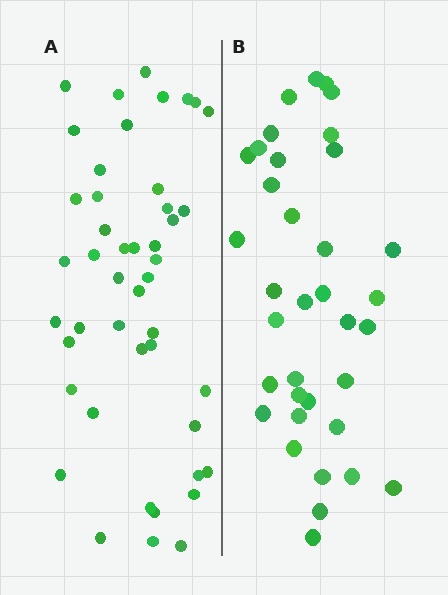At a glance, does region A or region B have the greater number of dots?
Region A (the left region) has more dots.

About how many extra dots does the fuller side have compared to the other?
Region A has roughly 10 or so more dots than region B.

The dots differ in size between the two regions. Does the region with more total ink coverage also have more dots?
No. Region B has more total ink coverage because its dots are larger, but region A actually contains more individual dots. Total area can be misleading — the number of items is what matters here.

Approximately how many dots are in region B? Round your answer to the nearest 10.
About 40 dots. (The exact count is 36, which rounds to 40.)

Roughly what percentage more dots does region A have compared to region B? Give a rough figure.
About 30% more.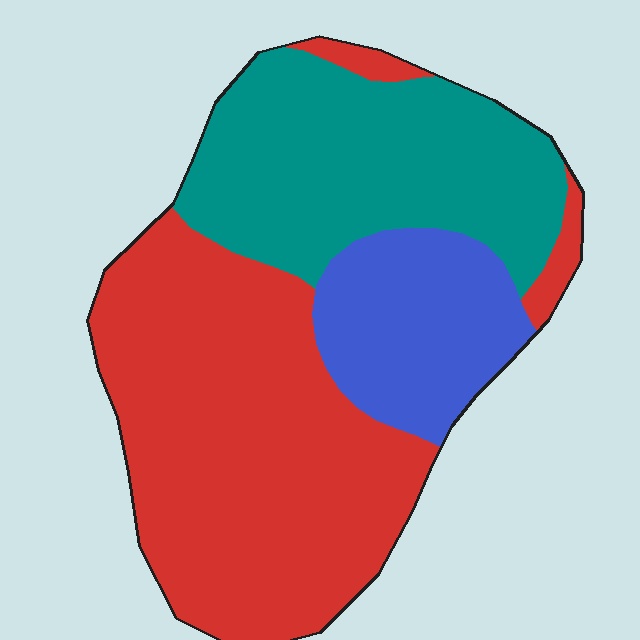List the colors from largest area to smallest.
From largest to smallest: red, teal, blue.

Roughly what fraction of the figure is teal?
Teal takes up about one third (1/3) of the figure.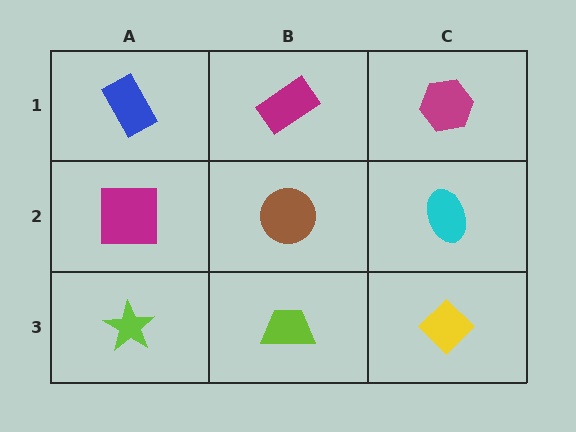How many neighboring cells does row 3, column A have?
2.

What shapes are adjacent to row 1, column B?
A brown circle (row 2, column B), a blue rectangle (row 1, column A), a magenta hexagon (row 1, column C).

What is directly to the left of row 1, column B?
A blue rectangle.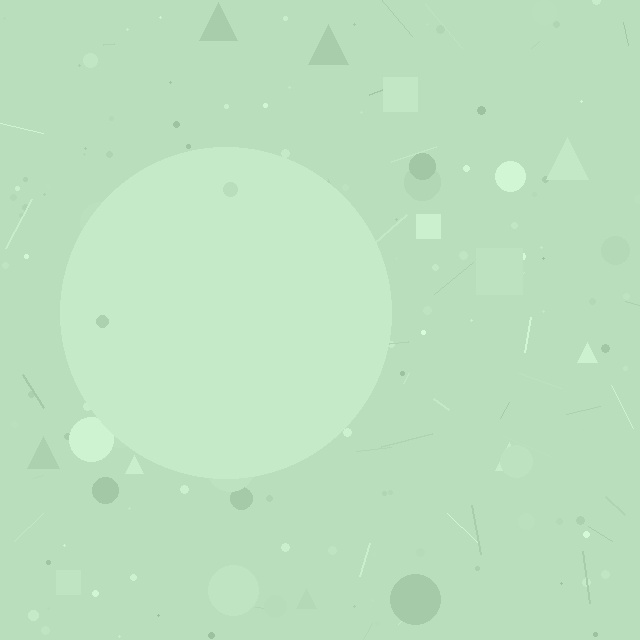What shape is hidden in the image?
A circle is hidden in the image.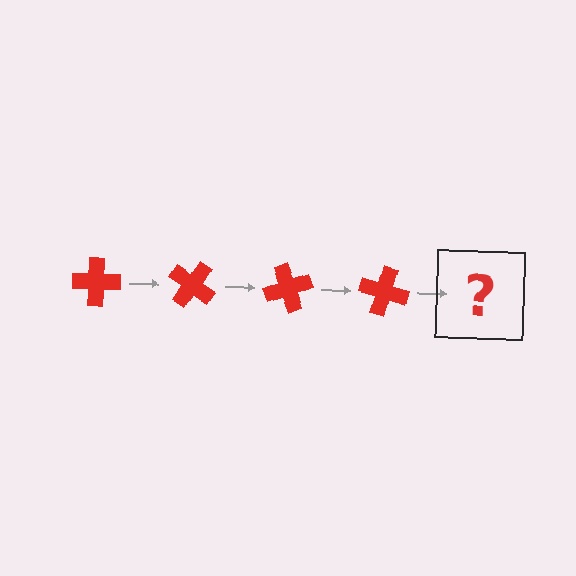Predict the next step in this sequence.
The next step is a red cross rotated 140 degrees.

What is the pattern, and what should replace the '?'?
The pattern is that the cross rotates 35 degrees each step. The '?' should be a red cross rotated 140 degrees.